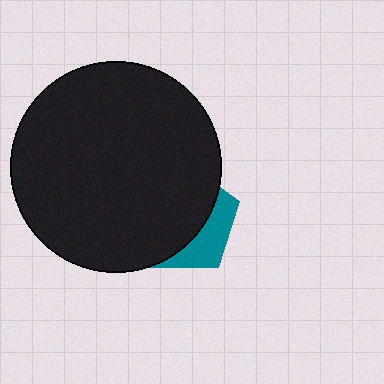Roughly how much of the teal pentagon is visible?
A small part of it is visible (roughly 30%).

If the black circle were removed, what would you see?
You would see the complete teal pentagon.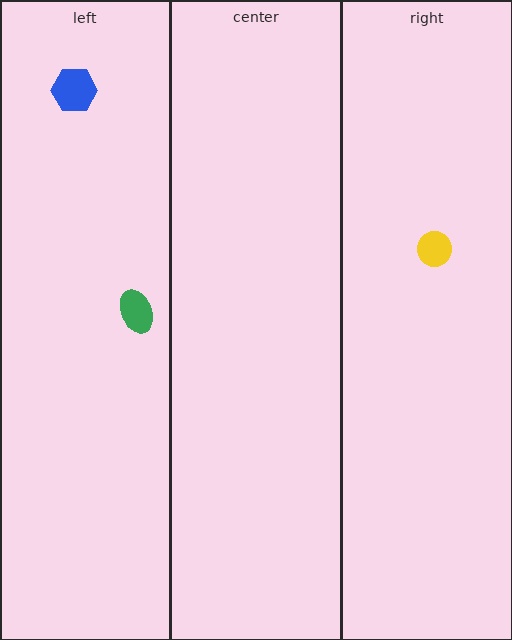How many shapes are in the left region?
2.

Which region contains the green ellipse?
The left region.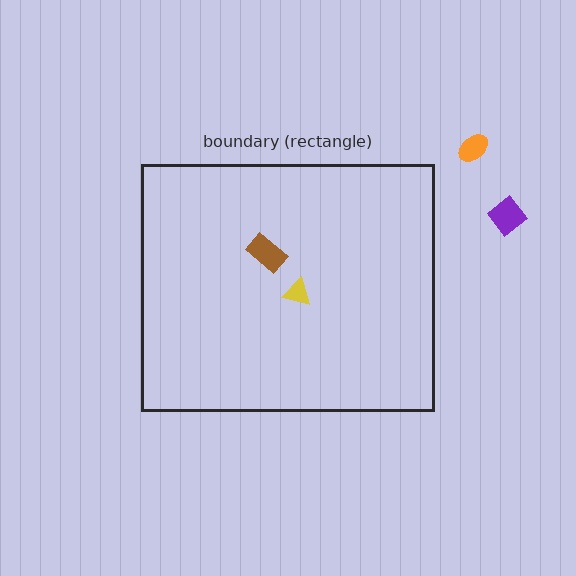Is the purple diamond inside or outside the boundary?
Outside.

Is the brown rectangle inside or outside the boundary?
Inside.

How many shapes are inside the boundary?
2 inside, 2 outside.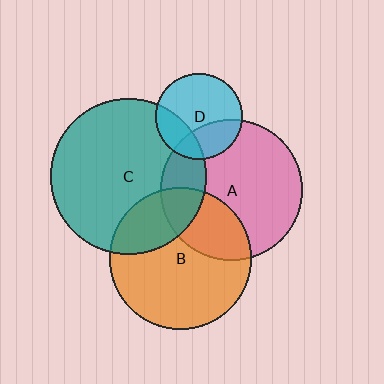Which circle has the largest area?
Circle C (teal).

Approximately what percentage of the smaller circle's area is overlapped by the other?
Approximately 30%.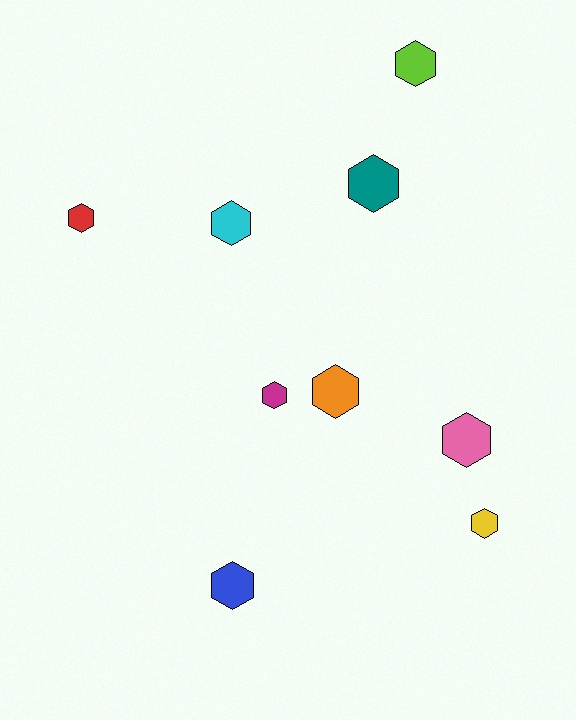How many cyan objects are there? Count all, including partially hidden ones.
There is 1 cyan object.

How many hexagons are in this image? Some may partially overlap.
There are 9 hexagons.